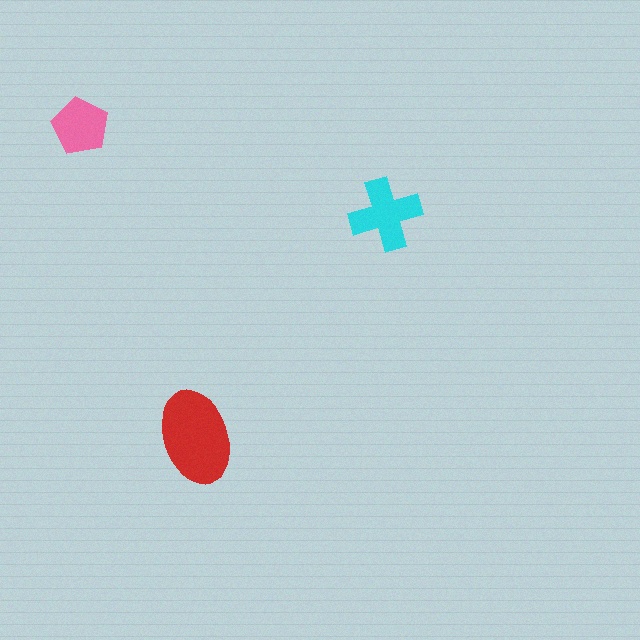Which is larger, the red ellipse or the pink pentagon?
The red ellipse.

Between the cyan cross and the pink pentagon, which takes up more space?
The cyan cross.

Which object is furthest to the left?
The pink pentagon is leftmost.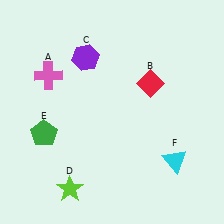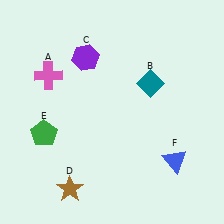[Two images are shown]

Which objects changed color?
B changed from red to teal. D changed from lime to brown. F changed from cyan to blue.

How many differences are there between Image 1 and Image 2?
There are 3 differences between the two images.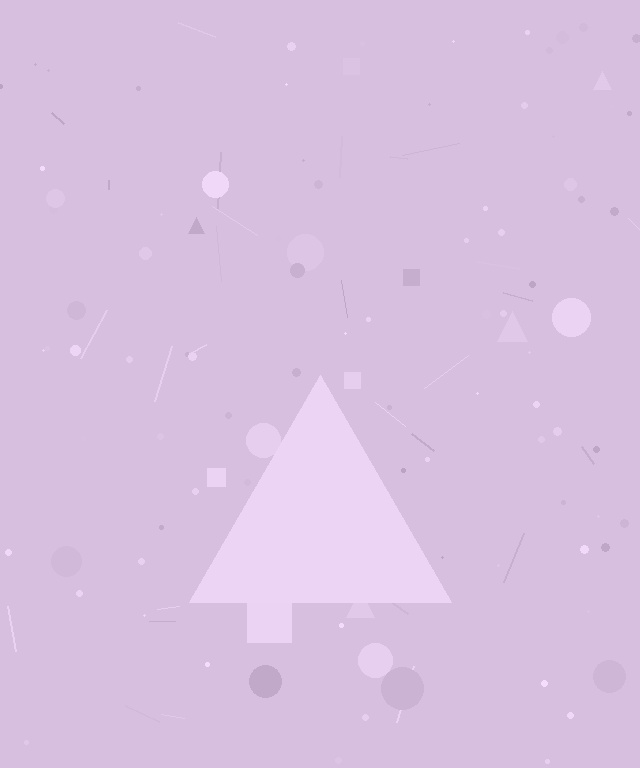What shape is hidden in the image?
A triangle is hidden in the image.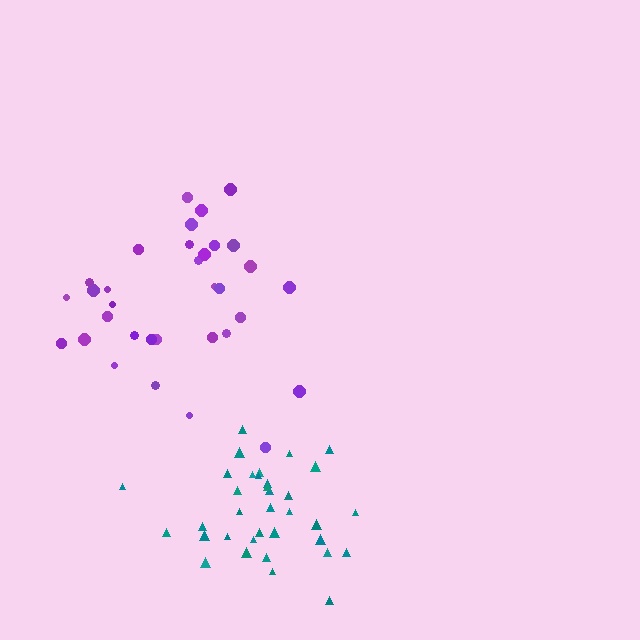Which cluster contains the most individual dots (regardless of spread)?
Teal (35).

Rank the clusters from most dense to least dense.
teal, purple.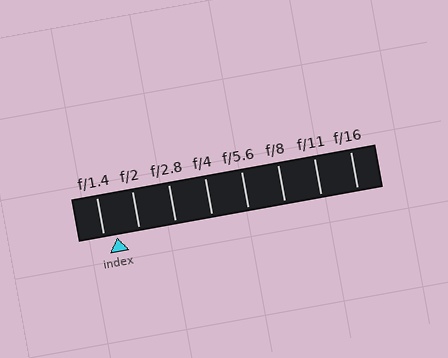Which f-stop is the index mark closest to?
The index mark is closest to f/1.4.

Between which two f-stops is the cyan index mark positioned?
The index mark is between f/1.4 and f/2.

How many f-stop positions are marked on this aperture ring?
There are 8 f-stop positions marked.